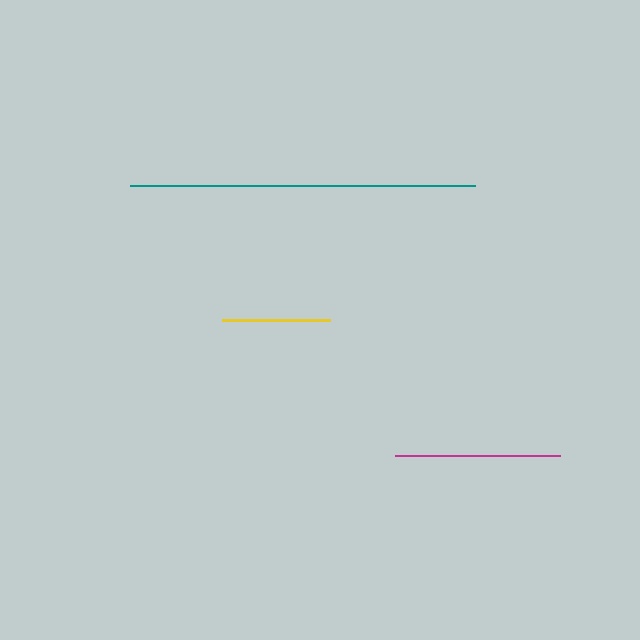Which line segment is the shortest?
The yellow line is the shortest at approximately 108 pixels.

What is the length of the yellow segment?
The yellow segment is approximately 108 pixels long.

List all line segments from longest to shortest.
From longest to shortest: teal, magenta, yellow.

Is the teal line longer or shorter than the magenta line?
The teal line is longer than the magenta line.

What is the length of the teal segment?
The teal segment is approximately 345 pixels long.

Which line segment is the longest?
The teal line is the longest at approximately 345 pixels.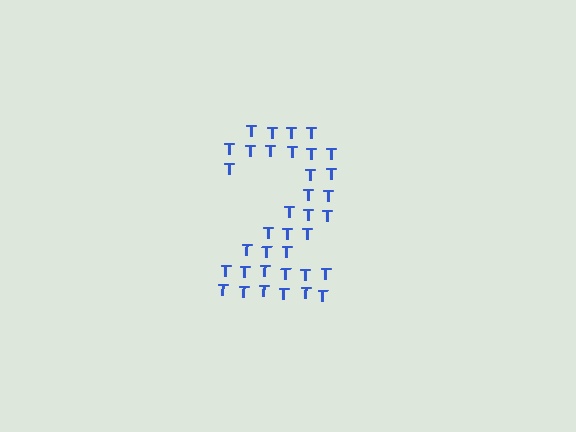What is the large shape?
The large shape is the digit 2.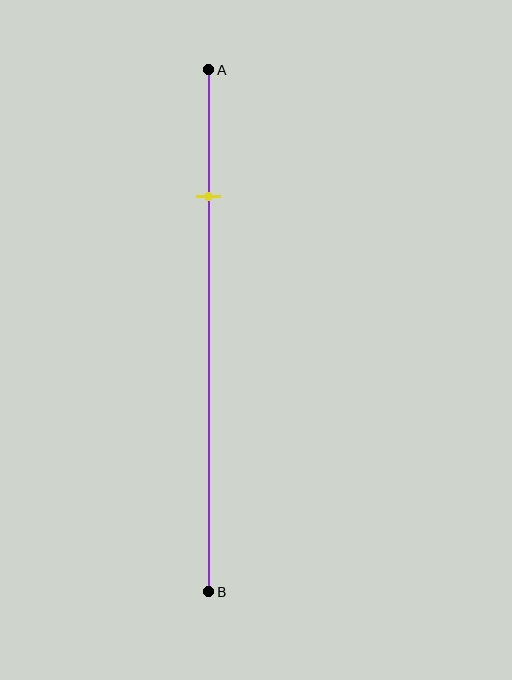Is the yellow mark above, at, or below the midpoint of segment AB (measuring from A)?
The yellow mark is above the midpoint of segment AB.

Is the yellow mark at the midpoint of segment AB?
No, the mark is at about 25% from A, not at the 50% midpoint.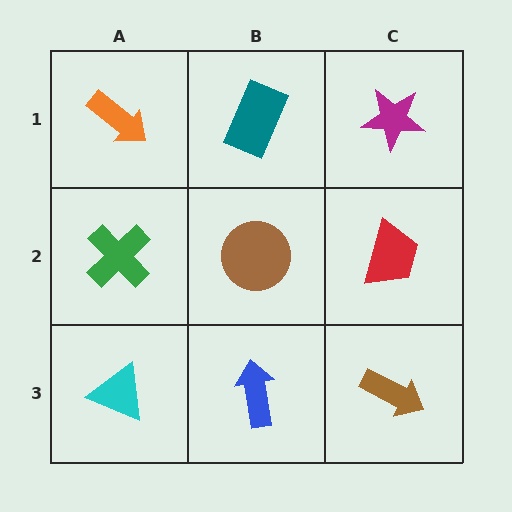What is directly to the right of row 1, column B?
A magenta star.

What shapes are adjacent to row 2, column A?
An orange arrow (row 1, column A), a cyan triangle (row 3, column A), a brown circle (row 2, column B).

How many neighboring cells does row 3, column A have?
2.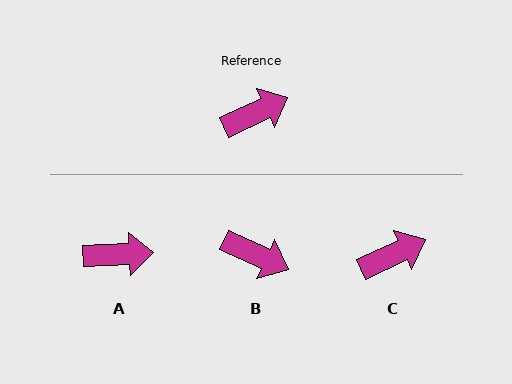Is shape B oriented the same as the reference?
No, it is off by about 50 degrees.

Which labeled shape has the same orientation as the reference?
C.